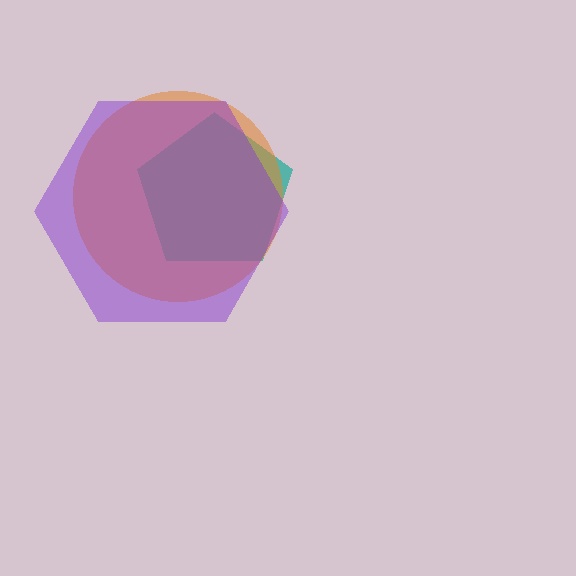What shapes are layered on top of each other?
The layered shapes are: a teal pentagon, an orange circle, a purple hexagon.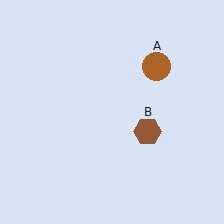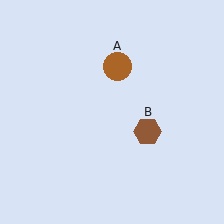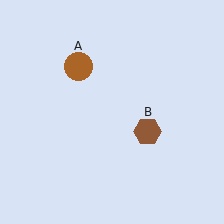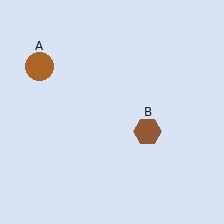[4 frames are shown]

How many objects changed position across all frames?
1 object changed position: brown circle (object A).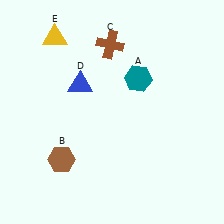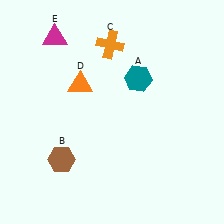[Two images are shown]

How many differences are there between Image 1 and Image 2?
There are 3 differences between the two images.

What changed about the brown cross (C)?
In Image 1, C is brown. In Image 2, it changed to orange.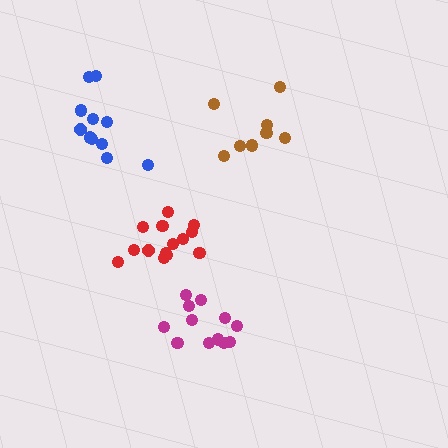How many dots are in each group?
Group 1: 11 dots, Group 2: 12 dots, Group 3: 8 dots, Group 4: 14 dots (45 total).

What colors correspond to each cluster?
The clusters are colored: blue, magenta, brown, red.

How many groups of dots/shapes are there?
There are 4 groups.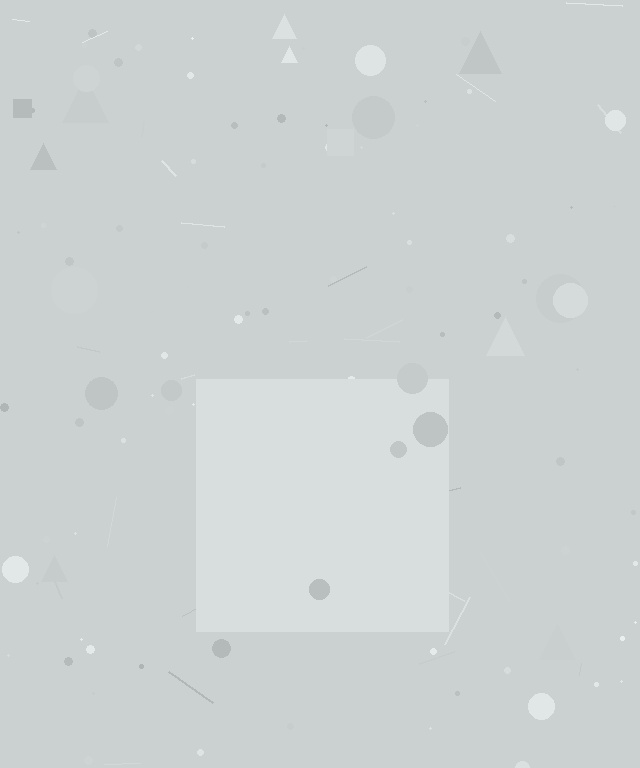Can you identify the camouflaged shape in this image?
The camouflaged shape is a square.